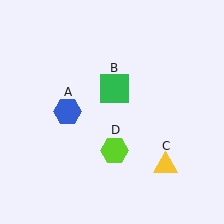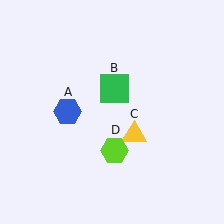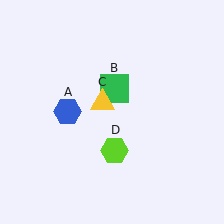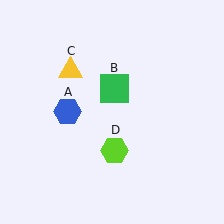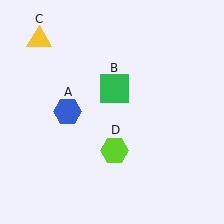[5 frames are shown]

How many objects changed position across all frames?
1 object changed position: yellow triangle (object C).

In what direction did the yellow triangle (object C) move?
The yellow triangle (object C) moved up and to the left.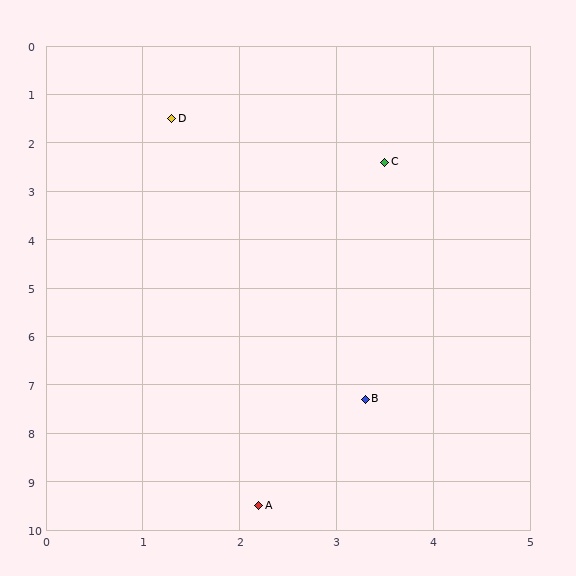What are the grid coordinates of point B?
Point B is at approximately (3.3, 7.3).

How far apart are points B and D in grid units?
Points B and D are about 6.1 grid units apart.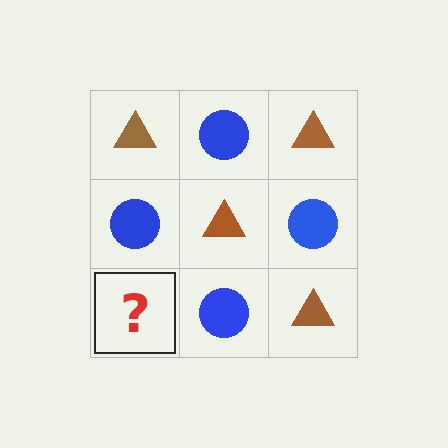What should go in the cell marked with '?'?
The missing cell should contain a brown triangle.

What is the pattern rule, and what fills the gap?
The rule is that it alternates brown triangle and blue circle in a checkerboard pattern. The gap should be filled with a brown triangle.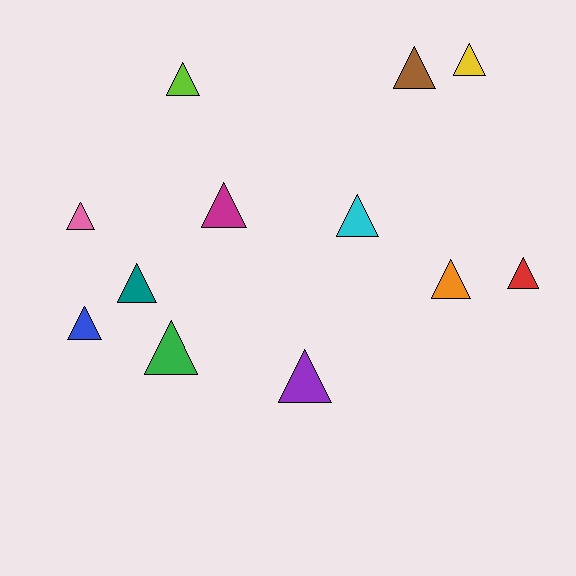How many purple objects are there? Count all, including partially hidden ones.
There is 1 purple object.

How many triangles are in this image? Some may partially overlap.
There are 12 triangles.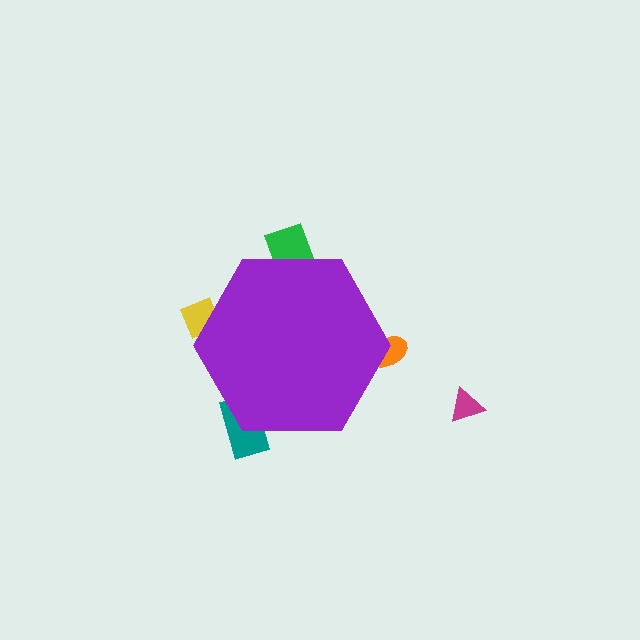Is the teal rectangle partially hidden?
Yes, the teal rectangle is partially hidden behind the purple hexagon.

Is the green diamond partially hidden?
Yes, the green diamond is partially hidden behind the purple hexagon.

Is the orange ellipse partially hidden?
Yes, the orange ellipse is partially hidden behind the purple hexagon.